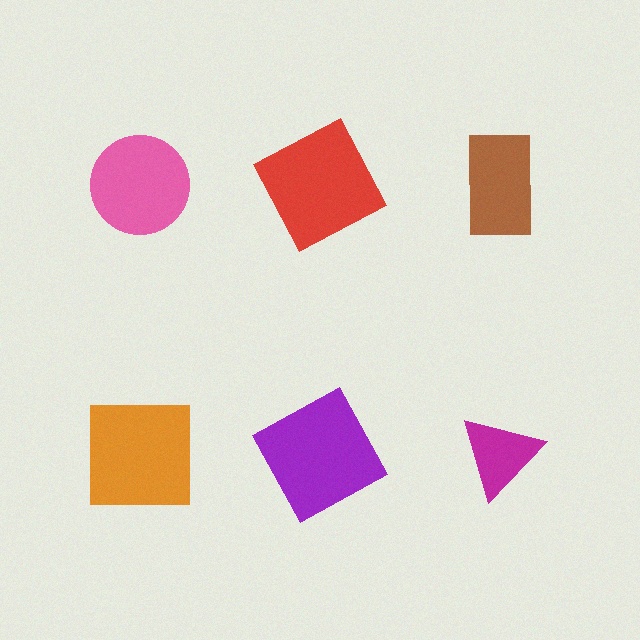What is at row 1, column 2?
A red square.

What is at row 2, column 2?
A purple square.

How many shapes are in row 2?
3 shapes.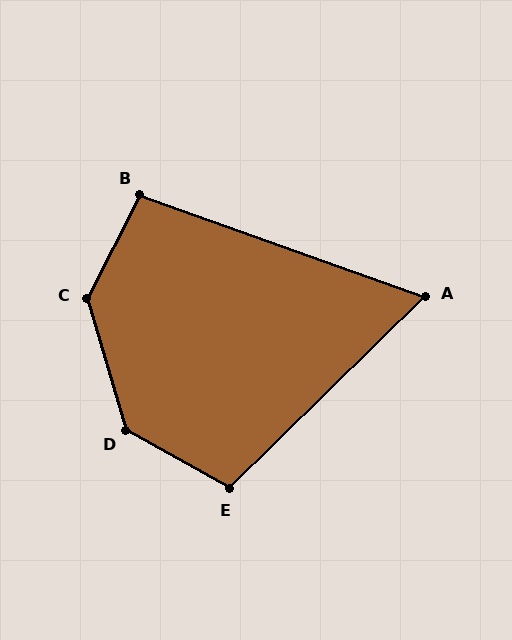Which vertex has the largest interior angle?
C, at approximately 136 degrees.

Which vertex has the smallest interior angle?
A, at approximately 64 degrees.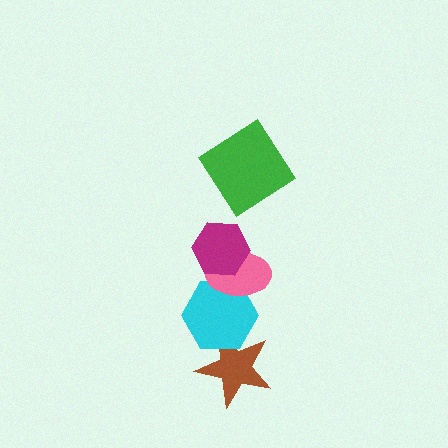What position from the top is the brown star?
The brown star is 5th from the top.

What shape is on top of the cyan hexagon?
The pink ellipse is on top of the cyan hexagon.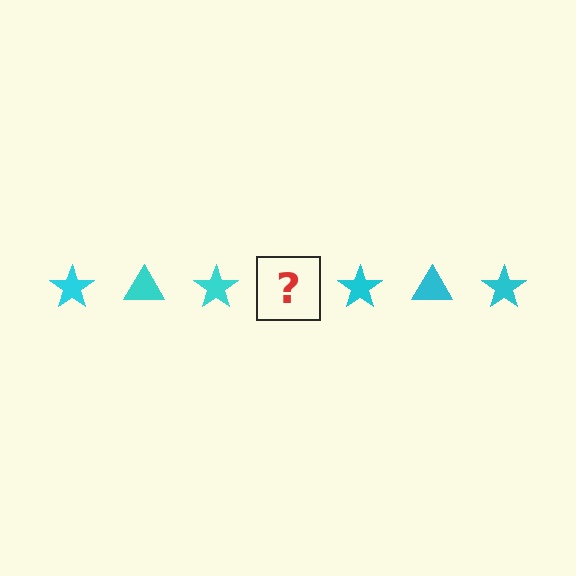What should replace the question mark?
The question mark should be replaced with a cyan triangle.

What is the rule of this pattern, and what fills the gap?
The rule is that the pattern cycles through star, triangle shapes in cyan. The gap should be filled with a cyan triangle.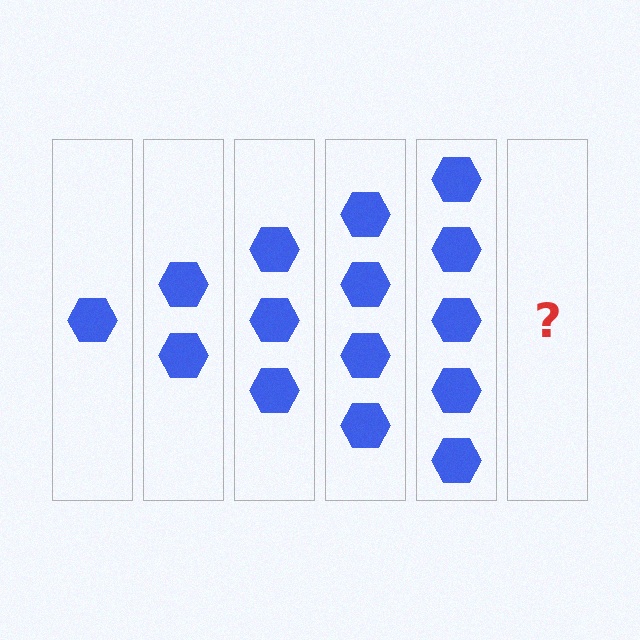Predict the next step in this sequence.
The next step is 6 hexagons.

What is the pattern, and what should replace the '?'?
The pattern is that each step adds one more hexagon. The '?' should be 6 hexagons.